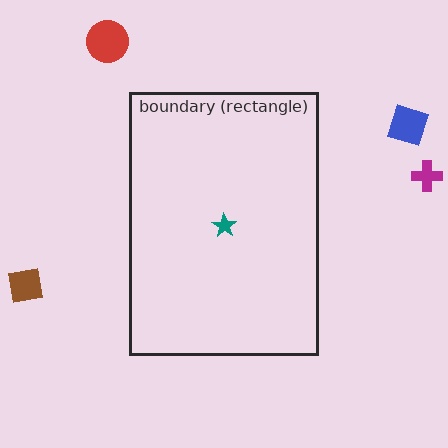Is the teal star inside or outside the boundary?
Inside.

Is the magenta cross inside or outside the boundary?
Outside.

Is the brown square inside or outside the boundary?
Outside.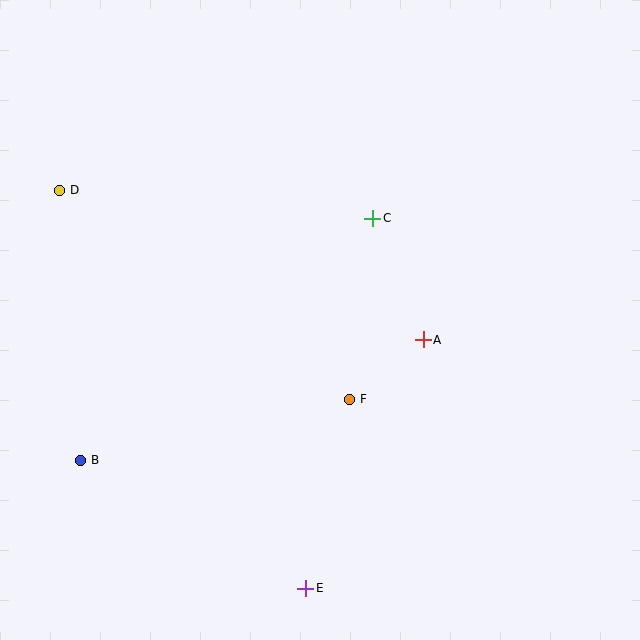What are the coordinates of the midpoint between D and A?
The midpoint between D and A is at (242, 265).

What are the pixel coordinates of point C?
Point C is at (373, 218).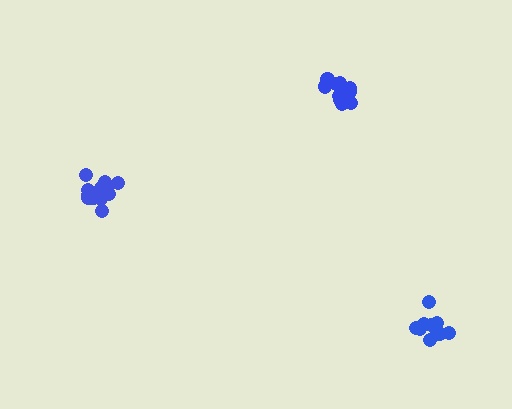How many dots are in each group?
Group 1: 11 dots, Group 2: 11 dots, Group 3: 14 dots (36 total).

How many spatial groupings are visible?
There are 3 spatial groupings.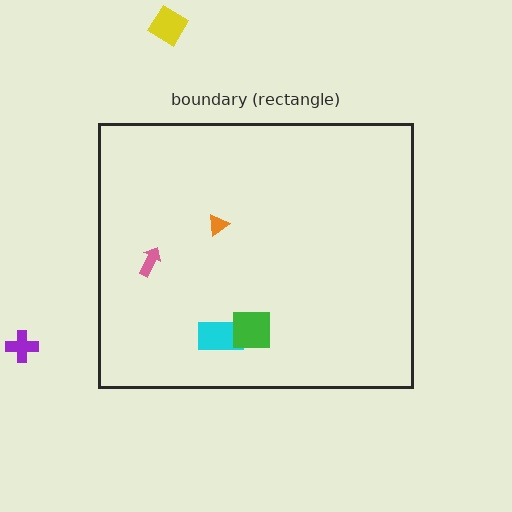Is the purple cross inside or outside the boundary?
Outside.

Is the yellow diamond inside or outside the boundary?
Outside.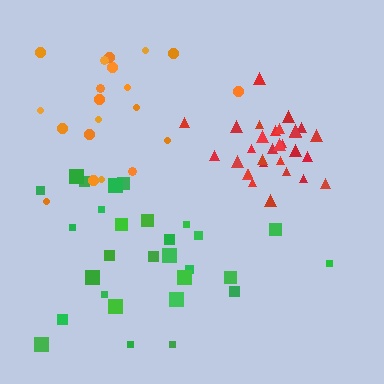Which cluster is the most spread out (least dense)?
Orange.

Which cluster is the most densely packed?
Red.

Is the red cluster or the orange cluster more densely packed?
Red.